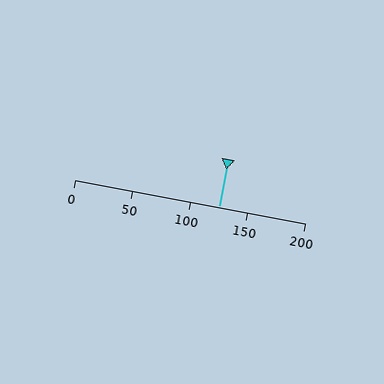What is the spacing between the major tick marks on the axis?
The major ticks are spaced 50 apart.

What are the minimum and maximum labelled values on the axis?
The axis runs from 0 to 200.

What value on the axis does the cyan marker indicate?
The marker indicates approximately 125.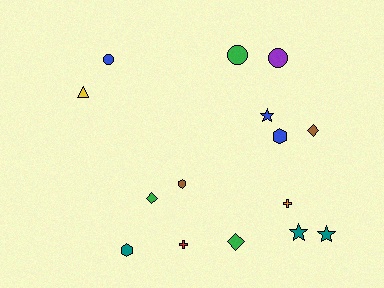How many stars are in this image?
There are 3 stars.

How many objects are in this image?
There are 15 objects.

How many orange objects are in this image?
There is 1 orange object.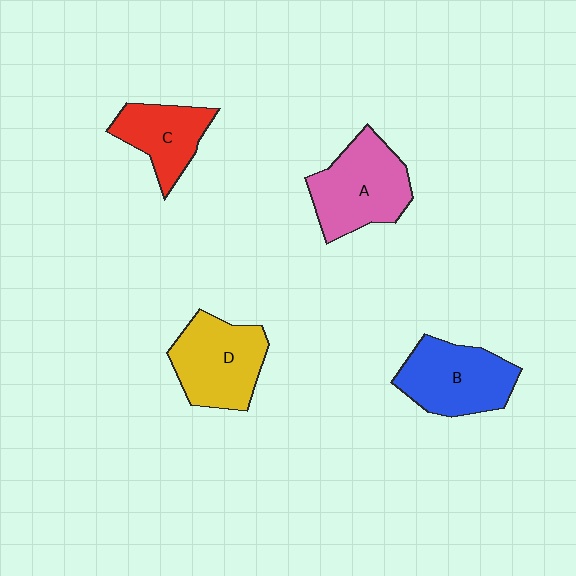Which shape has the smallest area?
Shape C (red).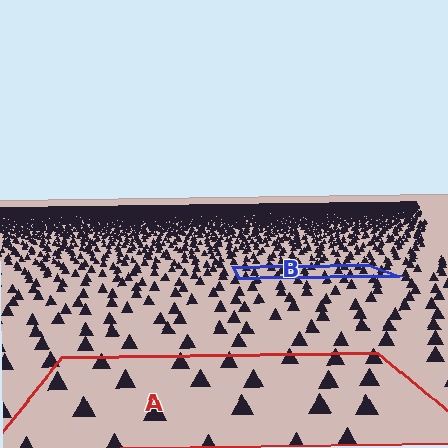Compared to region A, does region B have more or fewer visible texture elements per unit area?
Region B has more texture elements per unit area — they are packed more densely because it is farther away.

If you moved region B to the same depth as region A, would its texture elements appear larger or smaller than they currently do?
They would appear larger. At a closer depth, the same texture elements are projected at a bigger on-screen size.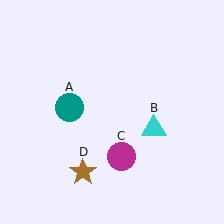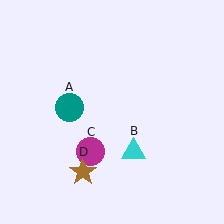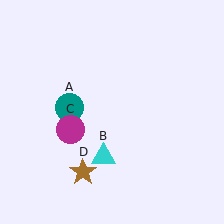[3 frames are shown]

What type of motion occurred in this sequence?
The cyan triangle (object B), magenta circle (object C) rotated clockwise around the center of the scene.